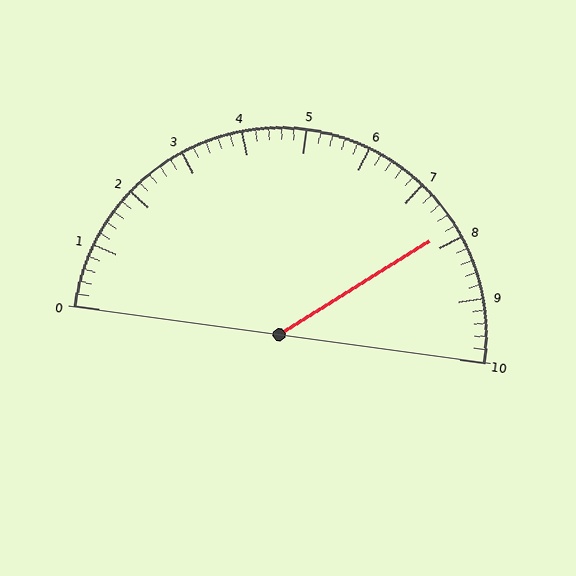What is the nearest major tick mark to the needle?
The nearest major tick mark is 8.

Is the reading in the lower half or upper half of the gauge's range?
The reading is in the upper half of the range (0 to 10).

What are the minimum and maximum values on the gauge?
The gauge ranges from 0 to 10.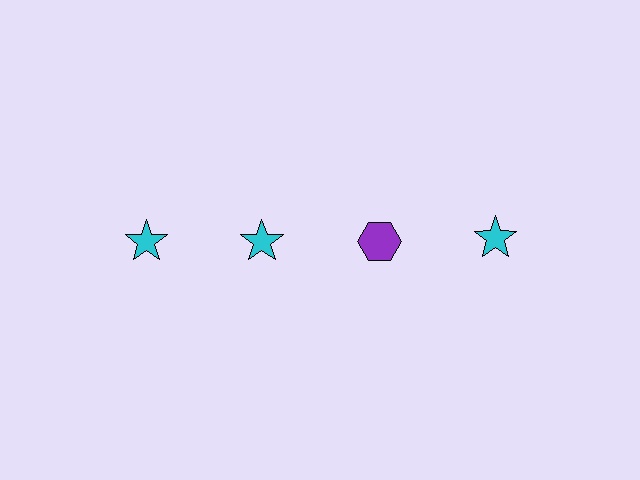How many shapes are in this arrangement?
There are 4 shapes arranged in a grid pattern.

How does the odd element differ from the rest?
It differs in both color (purple instead of cyan) and shape (hexagon instead of star).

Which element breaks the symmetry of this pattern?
The purple hexagon in the top row, center column breaks the symmetry. All other shapes are cyan stars.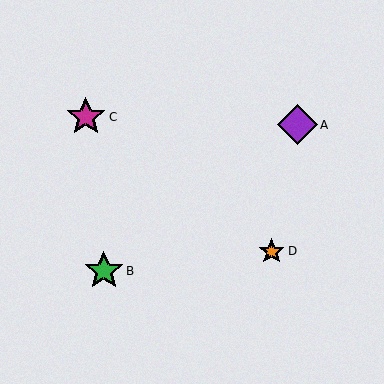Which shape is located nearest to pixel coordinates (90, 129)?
The magenta star (labeled C) at (86, 117) is nearest to that location.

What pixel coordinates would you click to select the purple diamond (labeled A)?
Click at (297, 125) to select the purple diamond A.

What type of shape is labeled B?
Shape B is a green star.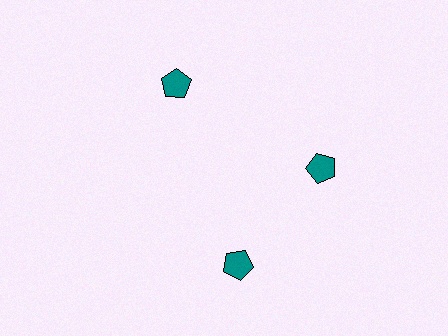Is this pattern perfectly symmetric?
No. The 3 teal pentagons are arranged in a ring, but one element near the 7 o'clock position is rotated out of alignment along the ring, breaking the 3-fold rotational symmetry.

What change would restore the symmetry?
The symmetry would be restored by rotating it back into even spacing with its neighbors so that all 3 pentagons sit at equal angles and equal distance from the center.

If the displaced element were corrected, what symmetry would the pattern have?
It would have 3-fold rotational symmetry — the pattern would map onto itself every 120 degrees.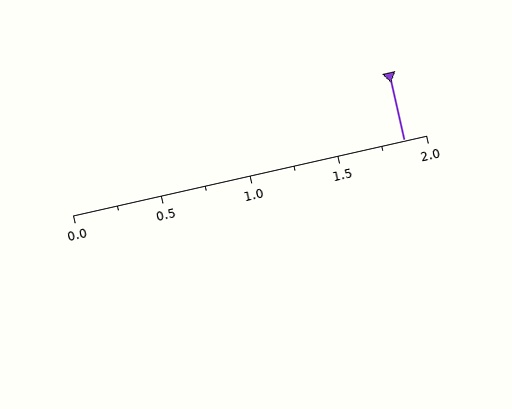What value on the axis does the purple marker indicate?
The marker indicates approximately 1.88.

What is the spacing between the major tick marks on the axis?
The major ticks are spaced 0.5 apart.